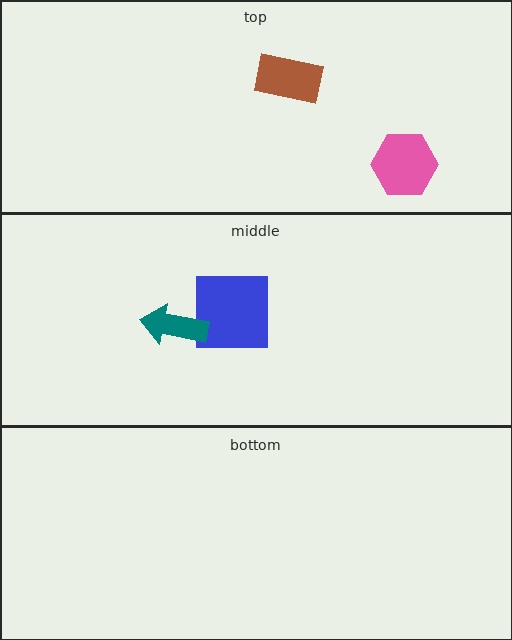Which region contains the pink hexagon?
The top region.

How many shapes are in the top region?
2.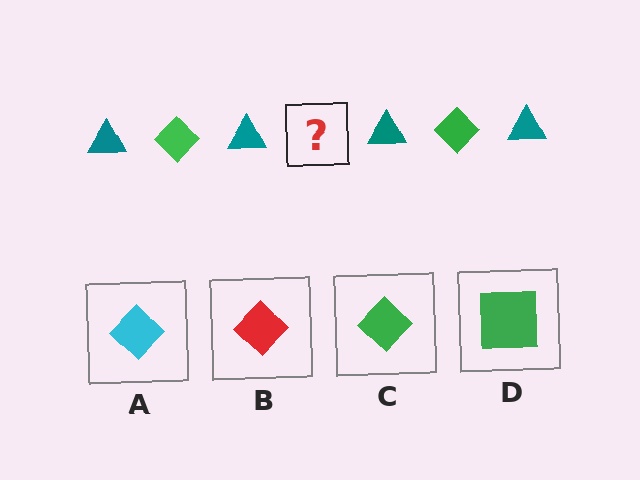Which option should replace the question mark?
Option C.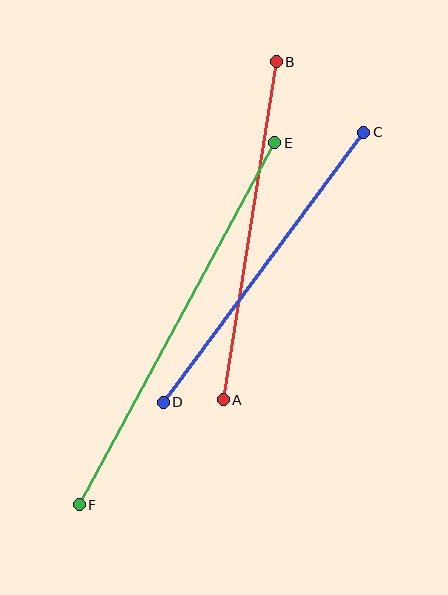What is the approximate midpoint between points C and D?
The midpoint is at approximately (263, 267) pixels.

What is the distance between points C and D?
The distance is approximately 336 pixels.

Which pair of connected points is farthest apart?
Points E and F are farthest apart.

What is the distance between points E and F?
The distance is approximately 412 pixels.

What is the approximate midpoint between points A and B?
The midpoint is at approximately (250, 231) pixels.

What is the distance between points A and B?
The distance is approximately 342 pixels.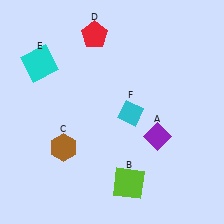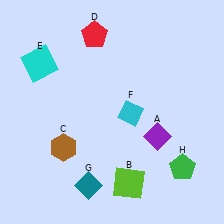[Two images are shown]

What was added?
A teal diamond (G), a green pentagon (H) were added in Image 2.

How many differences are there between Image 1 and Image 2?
There are 2 differences between the two images.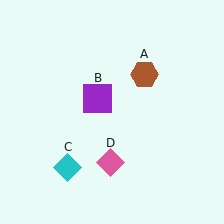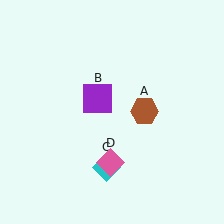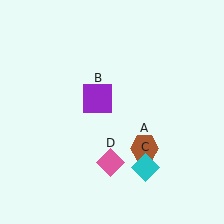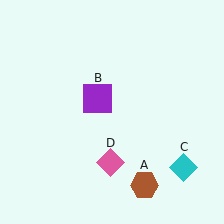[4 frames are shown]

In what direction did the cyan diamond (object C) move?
The cyan diamond (object C) moved right.